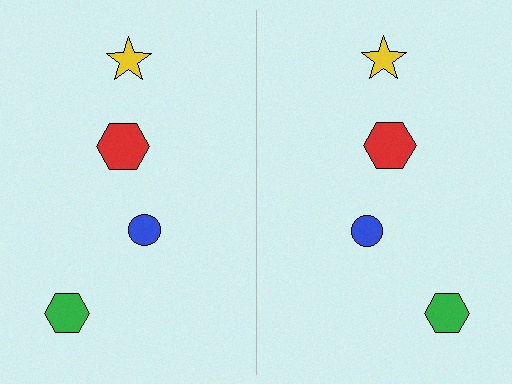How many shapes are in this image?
There are 8 shapes in this image.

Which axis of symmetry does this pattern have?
The pattern has a vertical axis of symmetry running through the center of the image.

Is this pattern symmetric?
Yes, this pattern has bilateral (reflection) symmetry.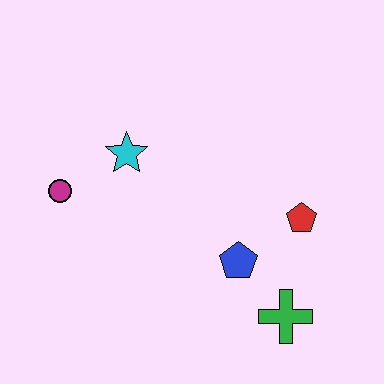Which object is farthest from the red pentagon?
The magenta circle is farthest from the red pentagon.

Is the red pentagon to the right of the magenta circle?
Yes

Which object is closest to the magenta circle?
The cyan star is closest to the magenta circle.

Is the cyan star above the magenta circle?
Yes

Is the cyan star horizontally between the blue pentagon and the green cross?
No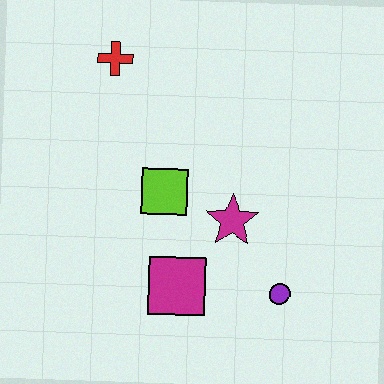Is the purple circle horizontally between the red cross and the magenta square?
No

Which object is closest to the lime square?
The magenta star is closest to the lime square.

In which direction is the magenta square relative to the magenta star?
The magenta square is below the magenta star.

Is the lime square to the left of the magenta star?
Yes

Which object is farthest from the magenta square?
The red cross is farthest from the magenta square.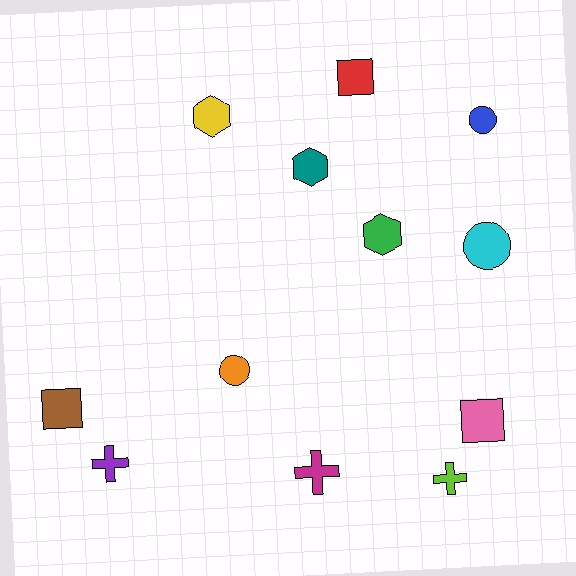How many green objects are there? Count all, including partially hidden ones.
There is 1 green object.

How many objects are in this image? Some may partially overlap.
There are 12 objects.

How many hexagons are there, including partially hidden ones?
There are 3 hexagons.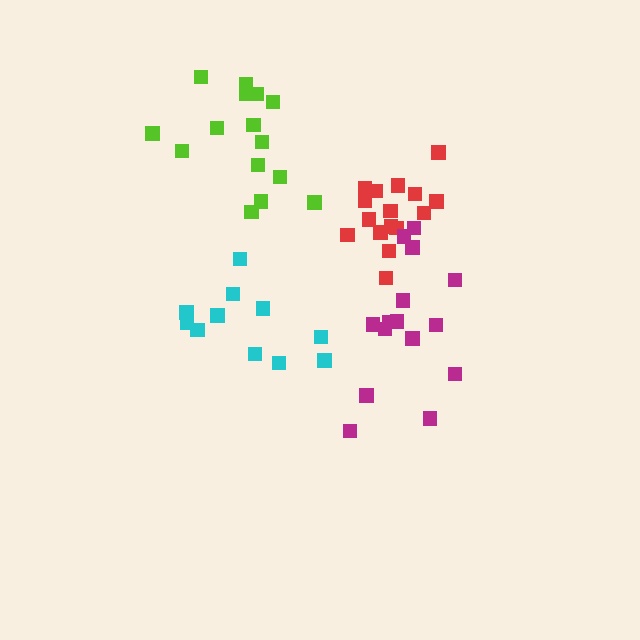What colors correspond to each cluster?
The clusters are colored: cyan, red, magenta, lime.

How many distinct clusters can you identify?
There are 4 distinct clusters.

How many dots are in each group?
Group 1: 11 dots, Group 2: 16 dots, Group 3: 15 dots, Group 4: 15 dots (57 total).